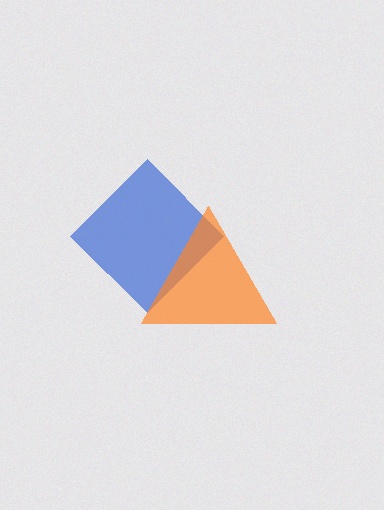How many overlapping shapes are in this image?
There are 2 overlapping shapes in the image.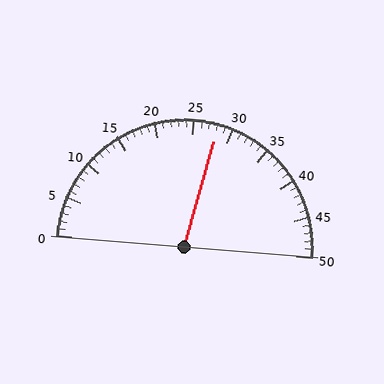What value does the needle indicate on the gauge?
The needle indicates approximately 28.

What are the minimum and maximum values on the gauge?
The gauge ranges from 0 to 50.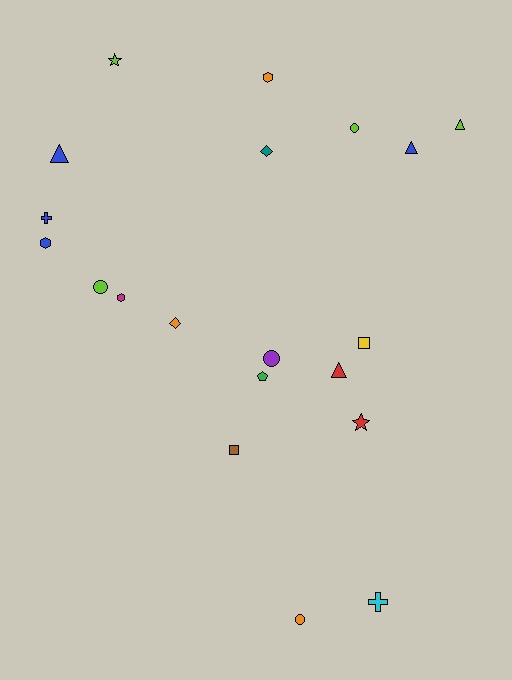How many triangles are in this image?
There are 4 triangles.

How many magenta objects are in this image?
There is 1 magenta object.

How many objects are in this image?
There are 20 objects.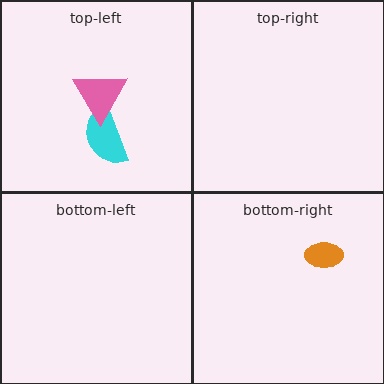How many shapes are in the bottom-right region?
1.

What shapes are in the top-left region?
The cyan semicircle, the pink triangle.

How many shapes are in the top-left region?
2.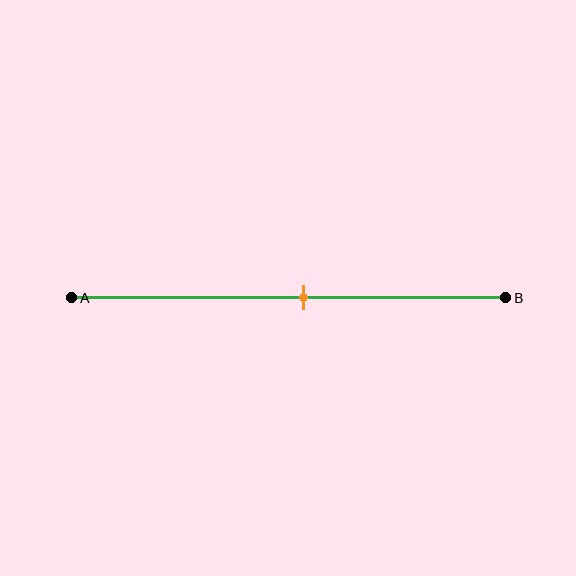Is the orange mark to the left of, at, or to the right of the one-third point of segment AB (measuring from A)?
The orange mark is to the right of the one-third point of segment AB.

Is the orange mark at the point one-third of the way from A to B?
No, the mark is at about 55% from A, not at the 33% one-third point.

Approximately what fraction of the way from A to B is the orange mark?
The orange mark is approximately 55% of the way from A to B.